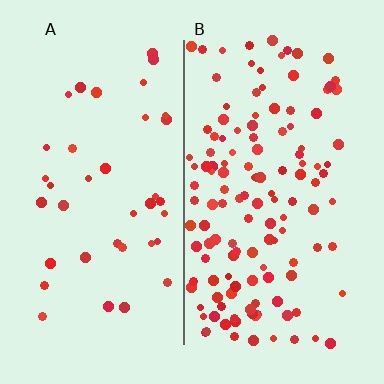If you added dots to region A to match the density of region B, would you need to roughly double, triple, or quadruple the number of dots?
Approximately triple.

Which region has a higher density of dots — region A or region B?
B (the right).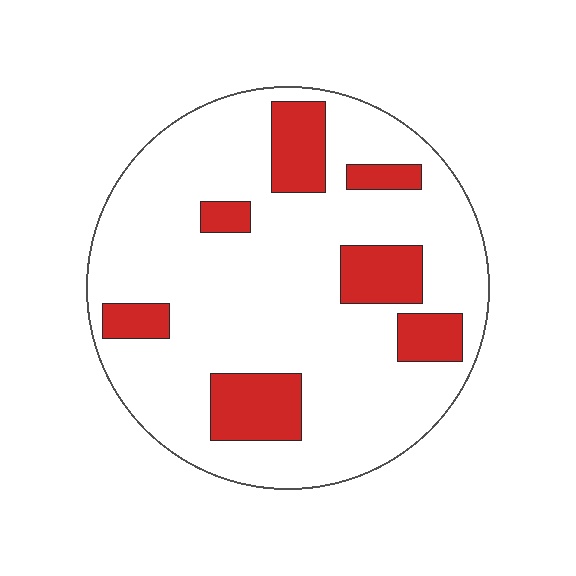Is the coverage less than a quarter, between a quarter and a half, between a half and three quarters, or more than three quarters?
Less than a quarter.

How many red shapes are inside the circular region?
7.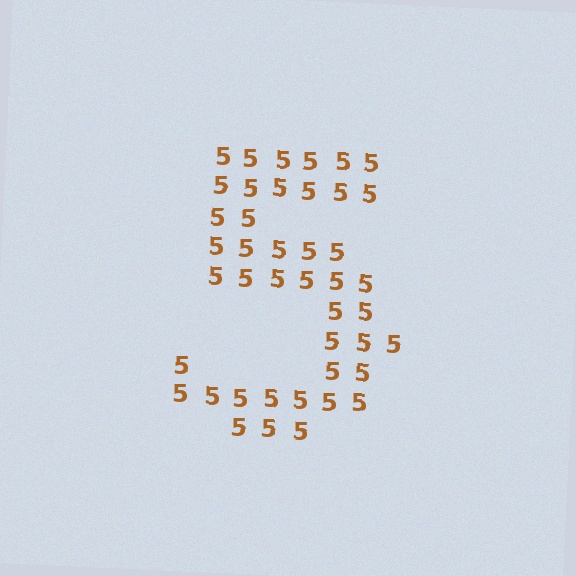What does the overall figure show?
The overall figure shows the digit 5.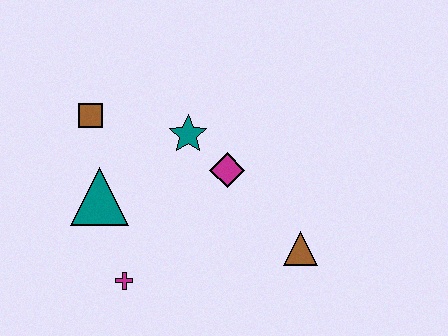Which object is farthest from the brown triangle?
The brown square is farthest from the brown triangle.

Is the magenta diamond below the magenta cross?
No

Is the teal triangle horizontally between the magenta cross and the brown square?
Yes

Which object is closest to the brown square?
The teal triangle is closest to the brown square.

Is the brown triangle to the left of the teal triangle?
No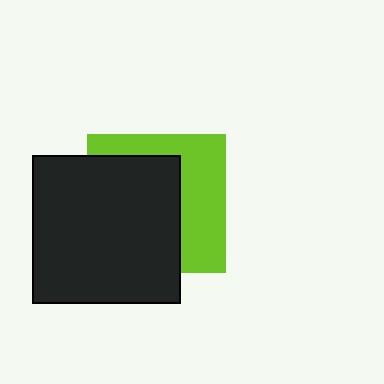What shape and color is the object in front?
The object in front is a black square.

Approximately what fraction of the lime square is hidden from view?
Roughly 57% of the lime square is hidden behind the black square.